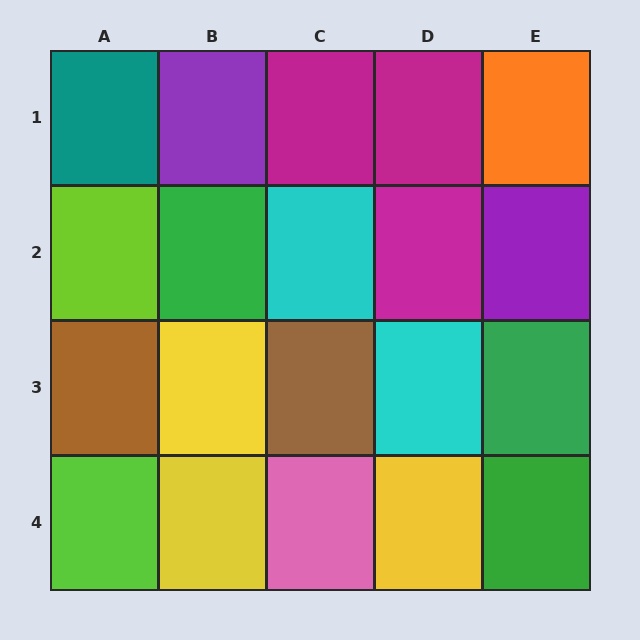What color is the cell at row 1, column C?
Magenta.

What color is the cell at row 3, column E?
Green.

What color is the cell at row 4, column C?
Pink.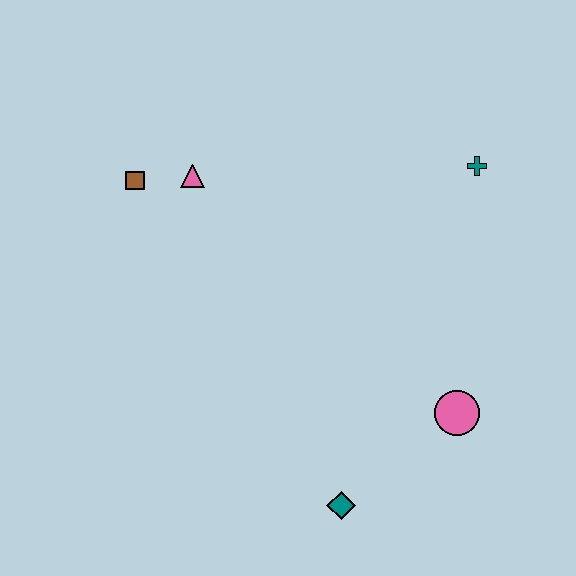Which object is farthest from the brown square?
The pink circle is farthest from the brown square.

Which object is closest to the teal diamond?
The pink circle is closest to the teal diamond.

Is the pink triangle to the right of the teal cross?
No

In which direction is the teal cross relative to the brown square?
The teal cross is to the right of the brown square.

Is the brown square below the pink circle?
No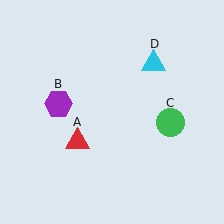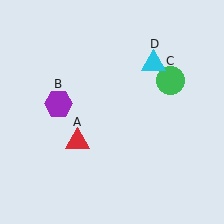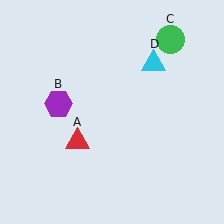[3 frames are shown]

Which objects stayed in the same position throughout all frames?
Red triangle (object A) and purple hexagon (object B) and cyan triangle (object D) remained stationary.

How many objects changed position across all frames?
1 object changed position: green circle (object C).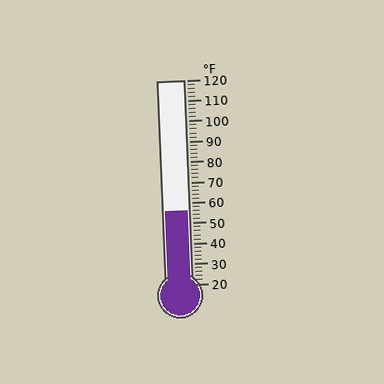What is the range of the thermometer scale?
The thermometer scale ranges from 20°F to 120°F.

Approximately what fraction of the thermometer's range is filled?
The thermometer is filled to approximately 35% of its range.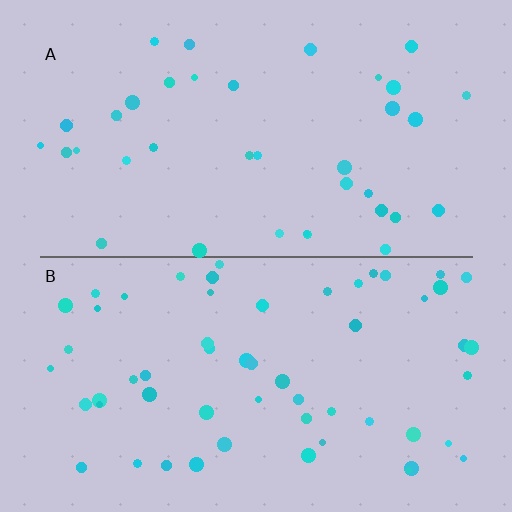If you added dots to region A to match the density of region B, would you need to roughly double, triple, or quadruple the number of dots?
Approximately double.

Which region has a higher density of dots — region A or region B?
B (the bottom).